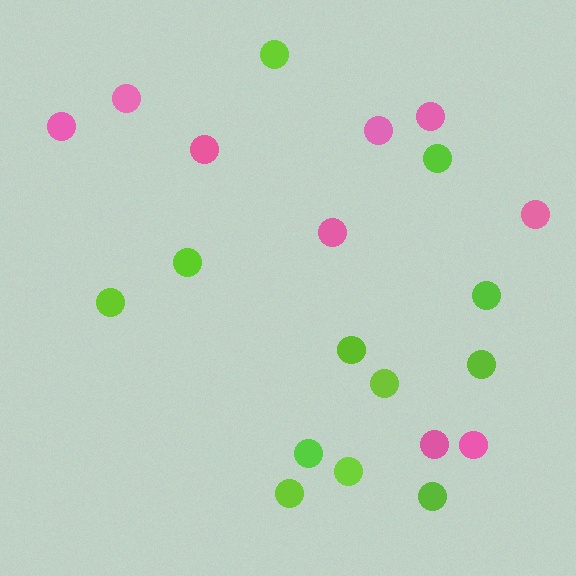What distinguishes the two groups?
There are 2 groups: one group of lime circles (12) and one group of pink circles (9).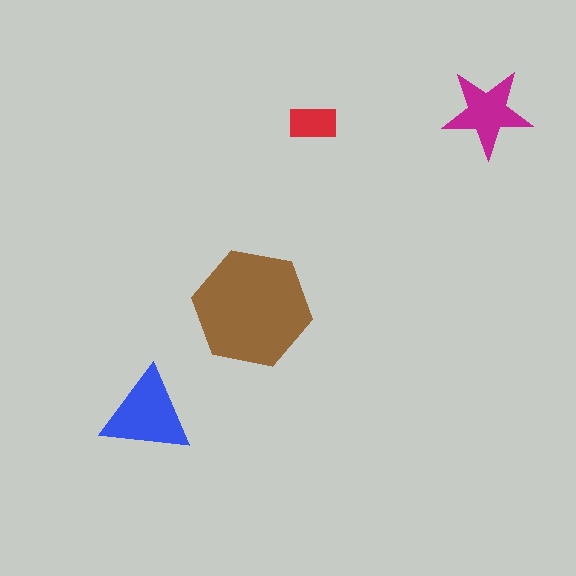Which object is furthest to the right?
The magenta star is rightmost.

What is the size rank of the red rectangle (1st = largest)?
4th.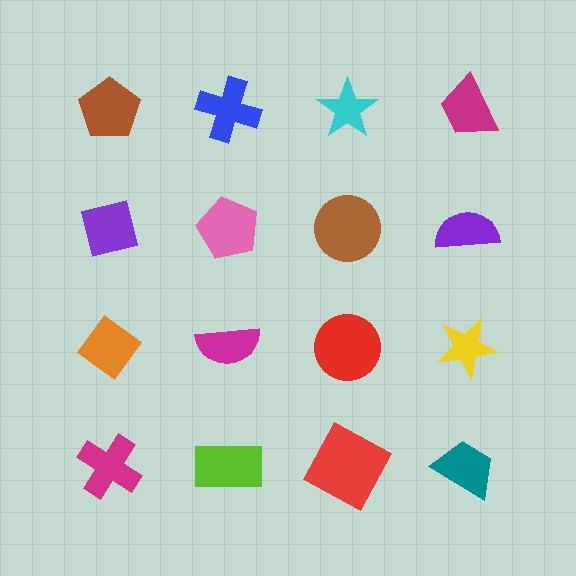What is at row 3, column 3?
A red circle.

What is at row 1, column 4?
A magenta trapezoid.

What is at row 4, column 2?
A lime rectangle.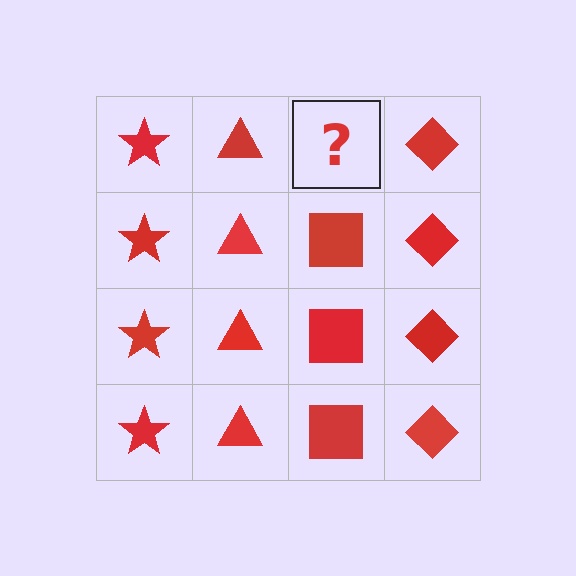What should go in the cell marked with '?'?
The missing cell should contain a red square.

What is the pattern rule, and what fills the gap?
The rule is that each column has a consistent shape. The gap should be filled with a red square.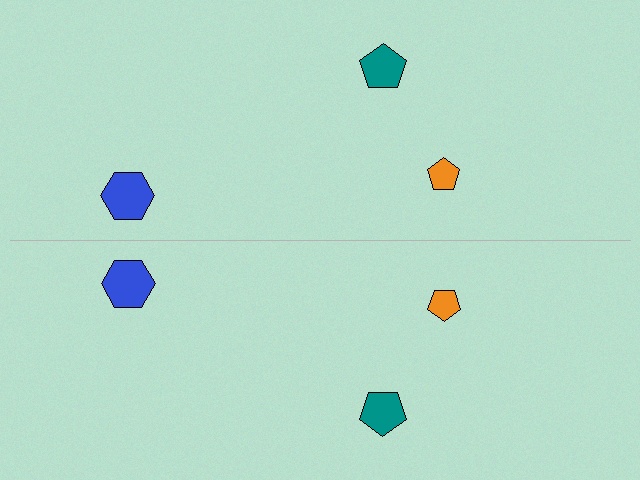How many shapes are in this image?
There are 6 shapes in this image.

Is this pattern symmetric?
Yes, this pattern has bilateral (reflection) symmetry.